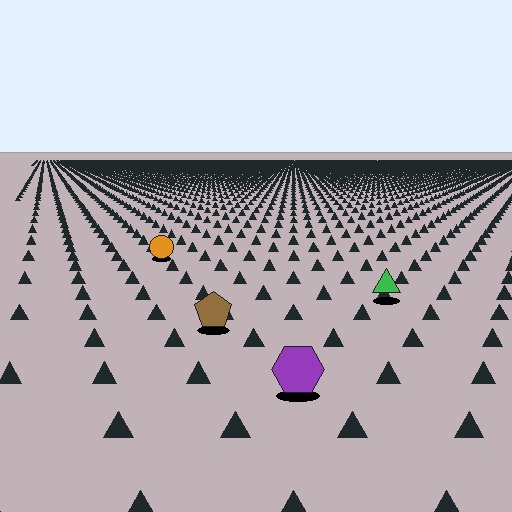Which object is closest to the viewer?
The purple hexagon is closest. The texture marks near it are larger and more spread out.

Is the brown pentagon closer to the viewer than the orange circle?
Yes. The brown pentagon is closer — you can tell from the texture gradient: the ground texture is coarser near it.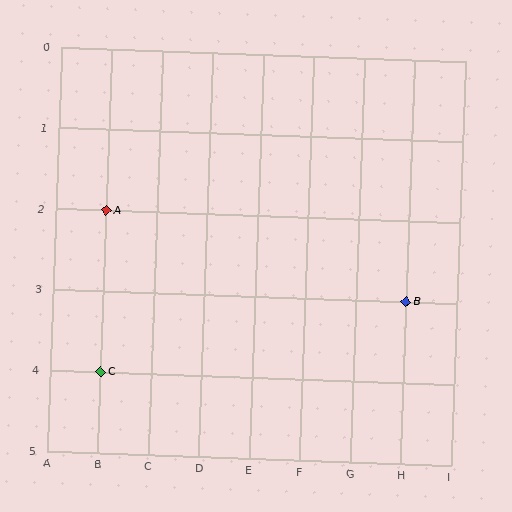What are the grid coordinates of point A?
Point A is at grid coordinates (B, 2).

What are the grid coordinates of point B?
Point B is at grid coordinates (H, 3).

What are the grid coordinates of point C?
Point C is at grid coordinates (B, 4).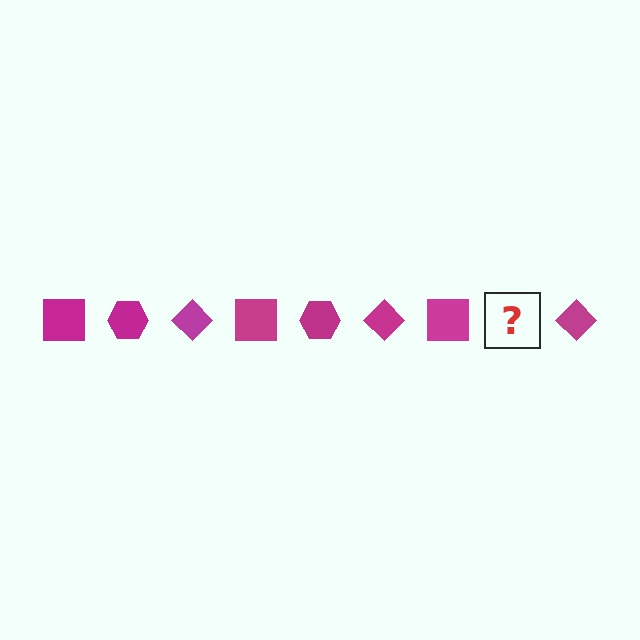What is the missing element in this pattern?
The missing element is a magenta hexagon.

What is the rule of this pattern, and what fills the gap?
The rule is that the pattern cycles through square, hexagon, diamond shapes in magenta. The gap should be filled with a magenta hexagon.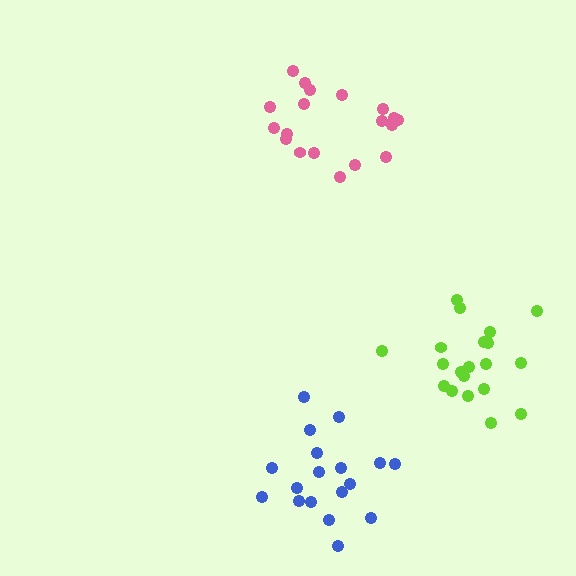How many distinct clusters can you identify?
There are 3 distinct clusters.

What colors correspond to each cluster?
The clusters are colored: pink, lime, blue.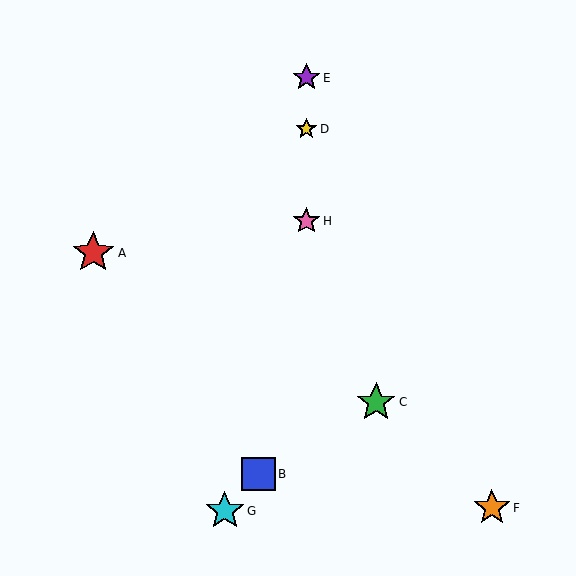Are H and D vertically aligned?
Yes, both are at x≈306.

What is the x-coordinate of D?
Object D is at x≈306.